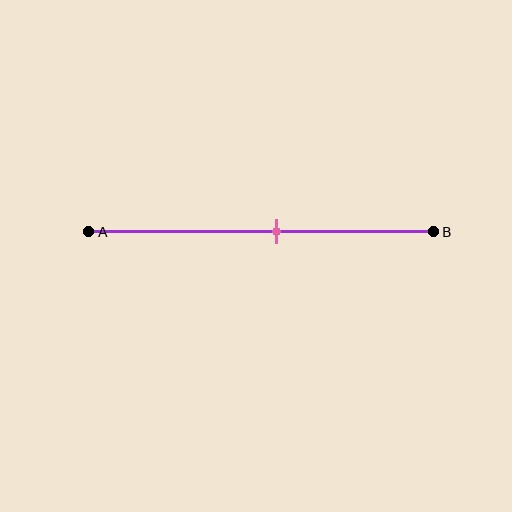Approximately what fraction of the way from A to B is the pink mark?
The pink mark is approximately 55% of the way from A to B.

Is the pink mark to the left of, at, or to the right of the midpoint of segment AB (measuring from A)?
The pink mark is to the right of the midpoint of segment AB.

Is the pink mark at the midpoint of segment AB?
No, the mark is at about 55% from A, not at the 50% midpoint.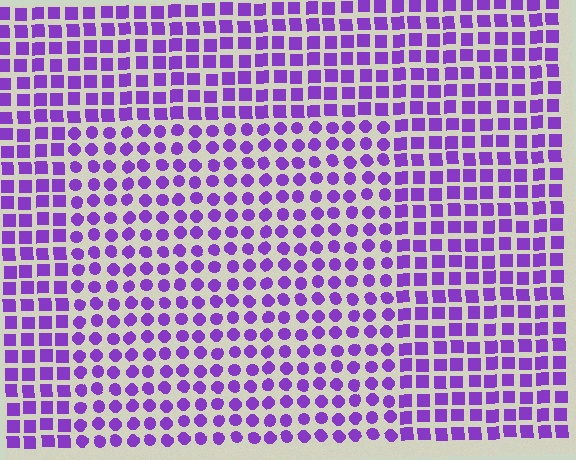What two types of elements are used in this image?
The image uses circles inside the rectangle region and squares outside it.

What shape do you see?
I see a rectangle.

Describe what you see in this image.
The image is filled with small purple elements arranged in a uniform grid. A rectangle-shaped region contains circles, while the surrounding area contains squares. The boundary is defined purely by the change in element shape.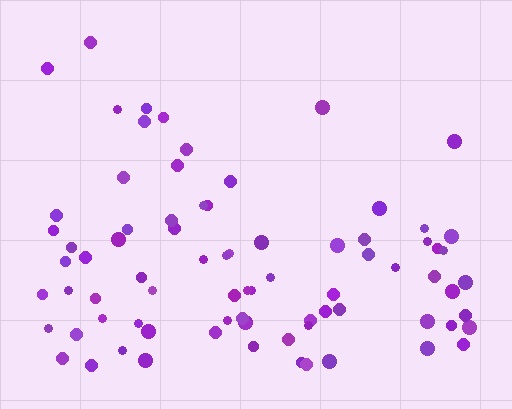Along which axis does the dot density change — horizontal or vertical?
Vertical.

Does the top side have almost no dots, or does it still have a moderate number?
Still a moderate number, just noticeably fewer than the bottom.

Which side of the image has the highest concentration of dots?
The bottom.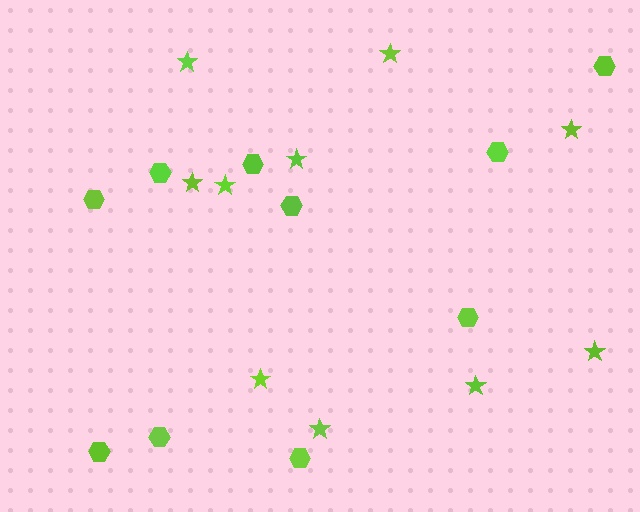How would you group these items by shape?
There are 2 groups: one group of stars (10) and one group of hexagons (10).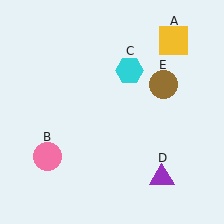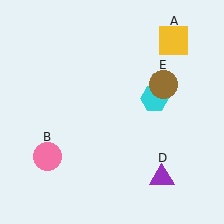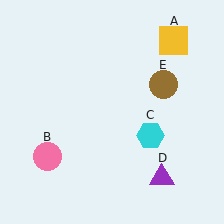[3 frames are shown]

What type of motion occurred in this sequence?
The cyan hexagon (object C) rotated clockwise around the center of the scene.